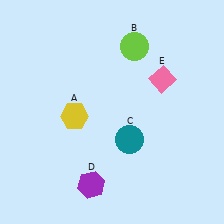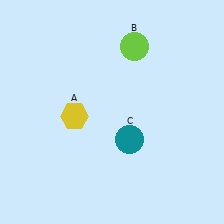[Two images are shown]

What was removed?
The pink diamond (E), the purple hexagon (D) were removed in Image 2.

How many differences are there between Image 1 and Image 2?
There are 2 differences between the two images.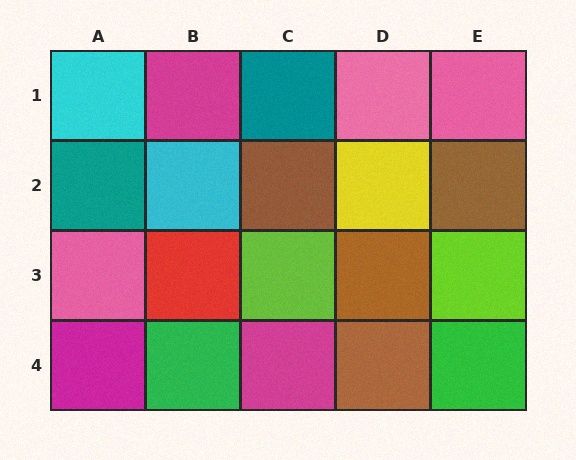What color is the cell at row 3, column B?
Red.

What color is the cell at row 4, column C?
Magenta.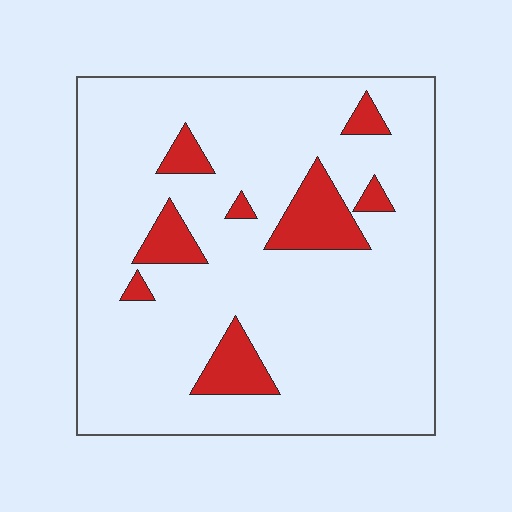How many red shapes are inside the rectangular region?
8.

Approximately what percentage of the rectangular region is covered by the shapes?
Approximately 15%.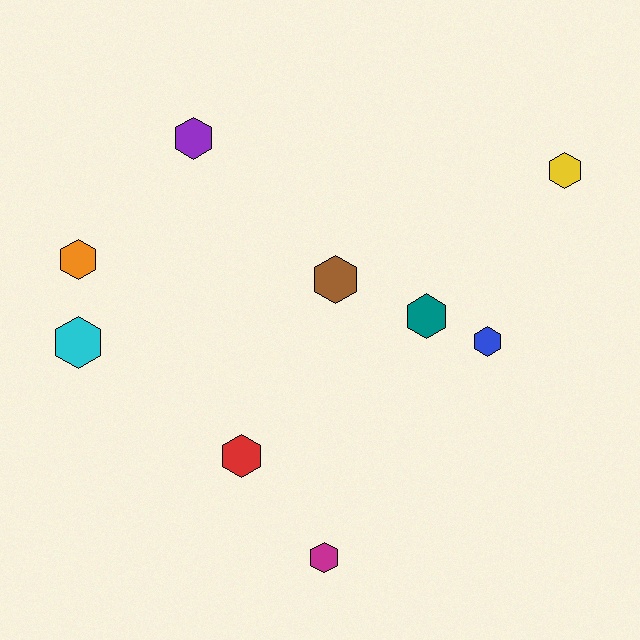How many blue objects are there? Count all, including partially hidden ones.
There is 1 blue object.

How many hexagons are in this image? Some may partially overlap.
There are 9 hexagons.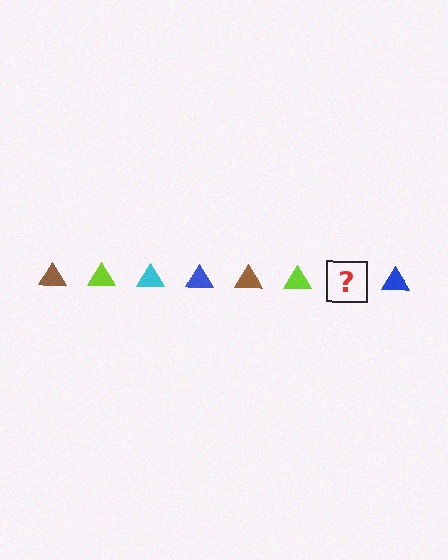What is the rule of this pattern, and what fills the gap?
The rule is that the pattern cycles through brown, lime, cyan, blue triangles. The gap should be filled with a cyan triangle.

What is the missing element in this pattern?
The missing element is a cyan triangle.